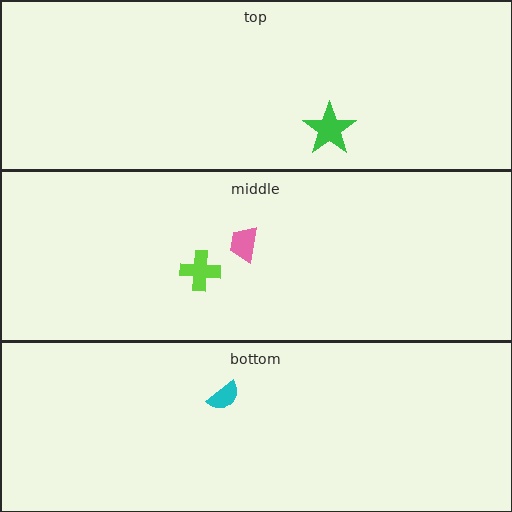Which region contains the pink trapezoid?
The middle region.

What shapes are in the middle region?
The pink trapezoid, the lime cross.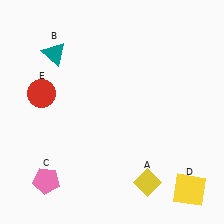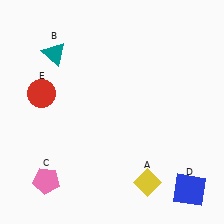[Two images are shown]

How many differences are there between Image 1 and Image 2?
There is 1 difference between the two images.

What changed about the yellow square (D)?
In Image 1, D is yellow. In Image 2, it changed to blue.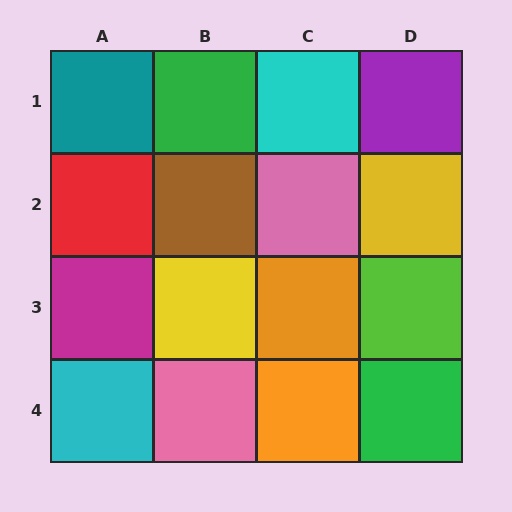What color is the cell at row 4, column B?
Pink.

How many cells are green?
2 cells are green.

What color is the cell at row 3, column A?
Magenta.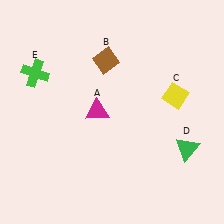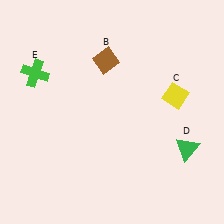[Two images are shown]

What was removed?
The magenta triangle (A) was removed in Image 2.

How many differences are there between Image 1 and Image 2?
There is 1 difference between the two images.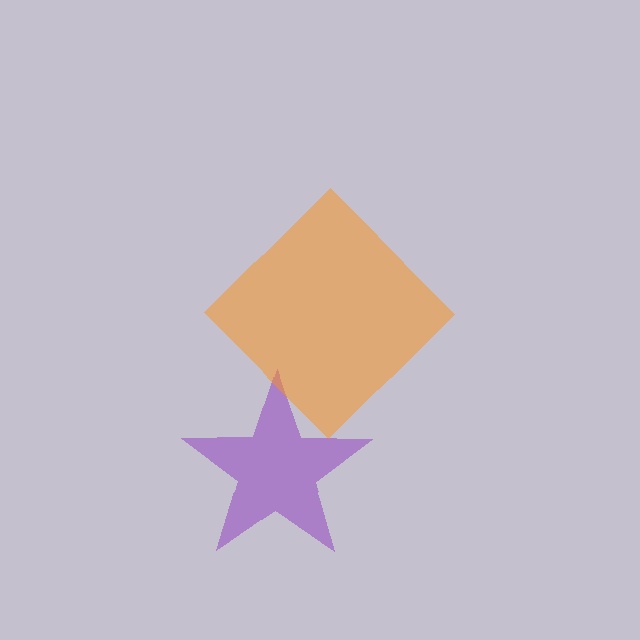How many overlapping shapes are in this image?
There are 2 overlapping shapes in the image.